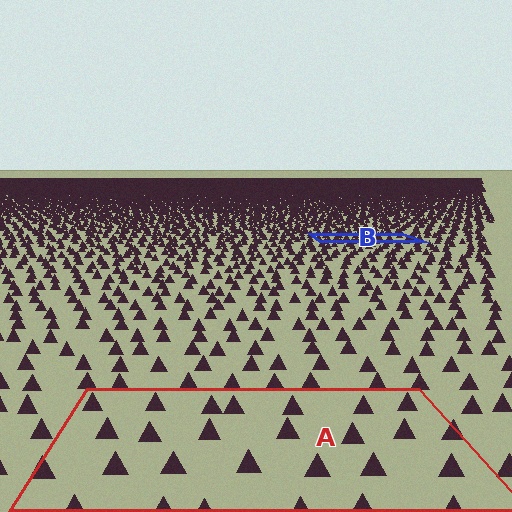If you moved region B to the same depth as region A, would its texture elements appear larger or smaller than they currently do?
They would appear larger. At a closer depth, the same texture elements are projected at a bigger on-screen size.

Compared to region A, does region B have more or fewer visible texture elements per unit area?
Region B has more texture elements per unit area — they are packed more densely because it is farther away.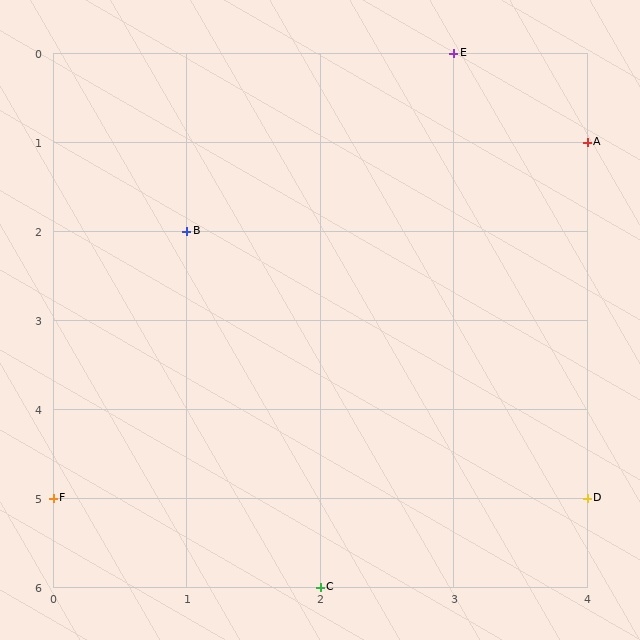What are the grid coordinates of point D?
Point D is at grid coordinates (4, 5).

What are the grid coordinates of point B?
Point B is at grid coordinates (1, 2).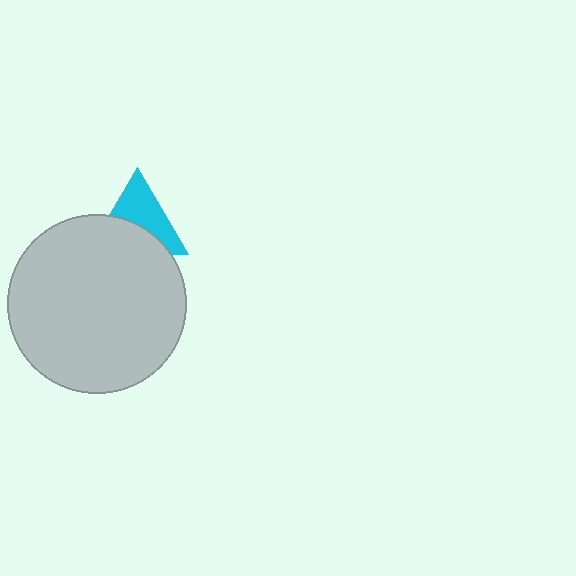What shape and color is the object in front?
The object in front is a light gray circle.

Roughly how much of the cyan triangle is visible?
About half of it is visible (roughly 53%).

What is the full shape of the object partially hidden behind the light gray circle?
The partially hidden object is a cyan triangle.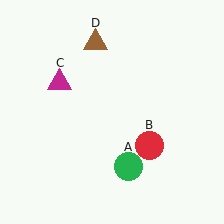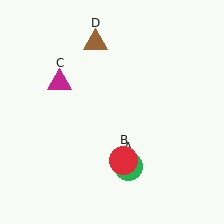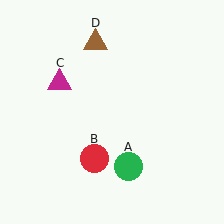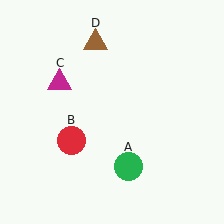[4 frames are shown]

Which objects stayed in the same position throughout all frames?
Green circle (object A) and magenta triangle (object C) and brown triangle (object D) remained stationary.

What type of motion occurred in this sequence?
The red circle (object B) rotated clockwise around the center of the scene.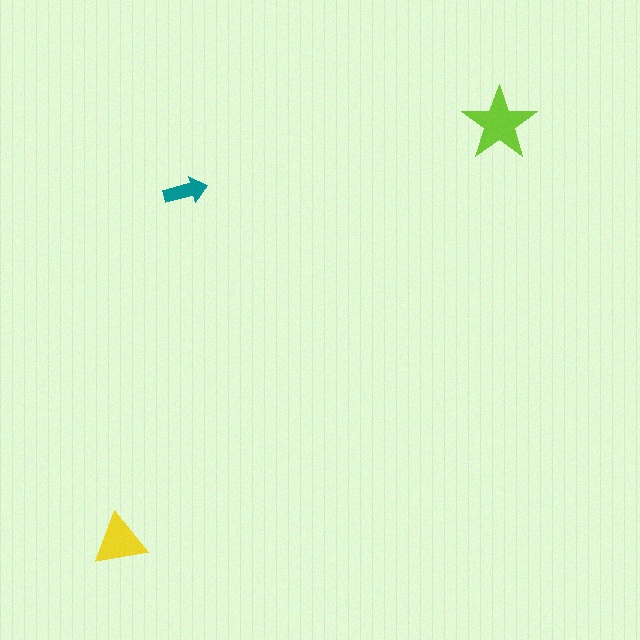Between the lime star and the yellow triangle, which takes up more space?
The lime star.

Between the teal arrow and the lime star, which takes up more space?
The lime star.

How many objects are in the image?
There are 3 objects in the image.